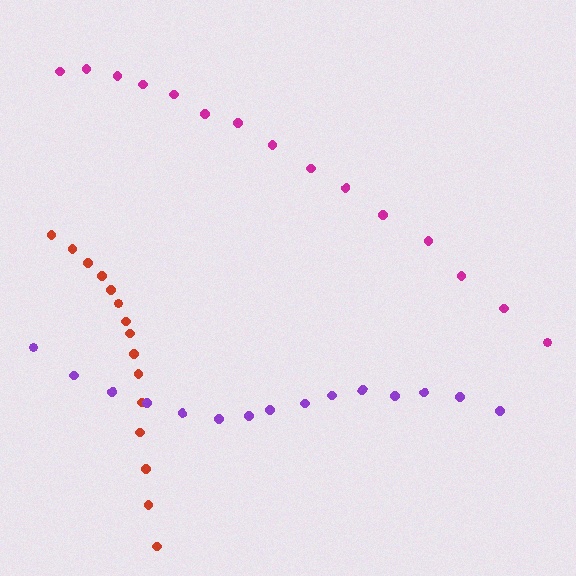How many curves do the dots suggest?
There are 3 distinct paths.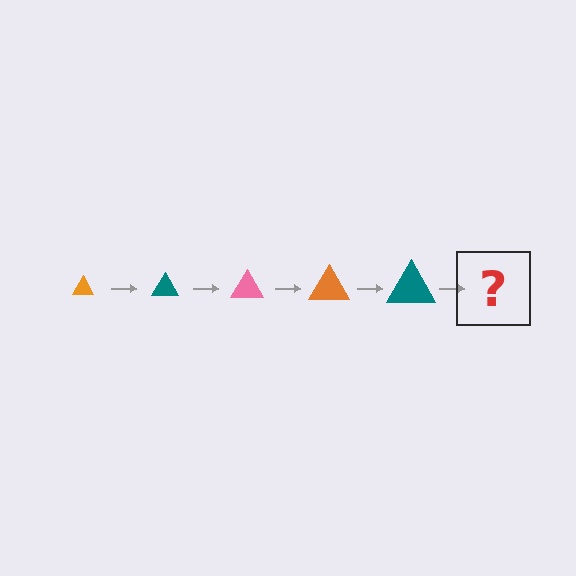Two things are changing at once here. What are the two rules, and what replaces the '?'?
The two rules are that the triangle grows larger each step and the color cycles through orange, teal, and pink. The '?' should be a pink triangle, larger than the previous one.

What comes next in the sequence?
The next element should be a pink triangle, larger than the previous one.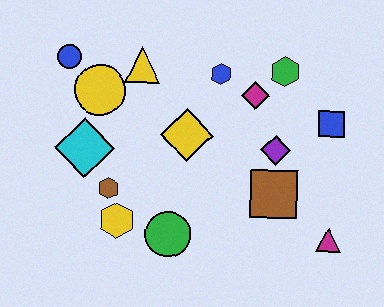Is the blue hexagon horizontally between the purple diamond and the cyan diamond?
Yes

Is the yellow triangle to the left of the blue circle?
No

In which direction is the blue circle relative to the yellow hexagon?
The blue circle is above the yellow hexagon.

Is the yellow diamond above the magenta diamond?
No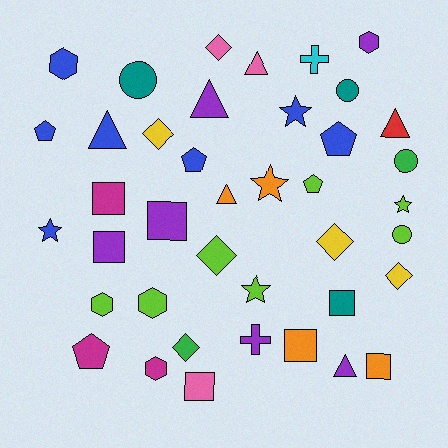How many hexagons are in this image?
There are 5 hexagons.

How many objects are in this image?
There are 40 objects.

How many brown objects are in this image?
There are no brown objects.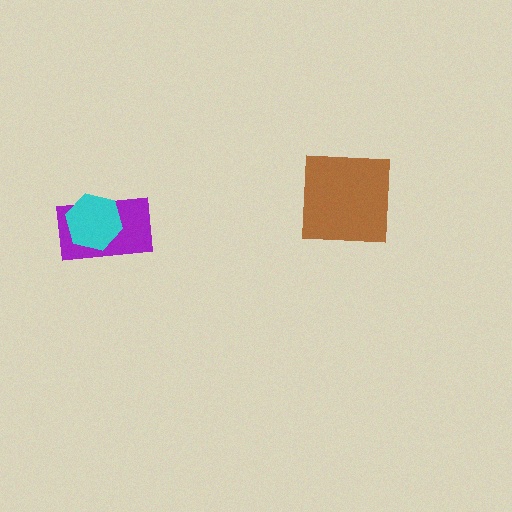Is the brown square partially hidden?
No, no other shape covers it.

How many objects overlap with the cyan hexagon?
1 object overlaps with the cyan hexagon.